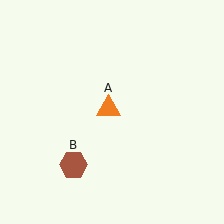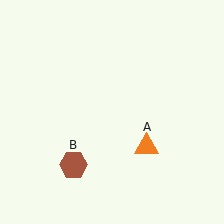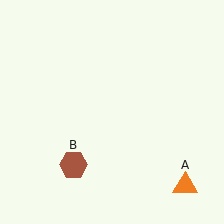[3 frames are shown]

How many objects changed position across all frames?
1 object changed position: orange triangle (object A).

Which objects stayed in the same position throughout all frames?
Brown hexagon (object B) remained stationary.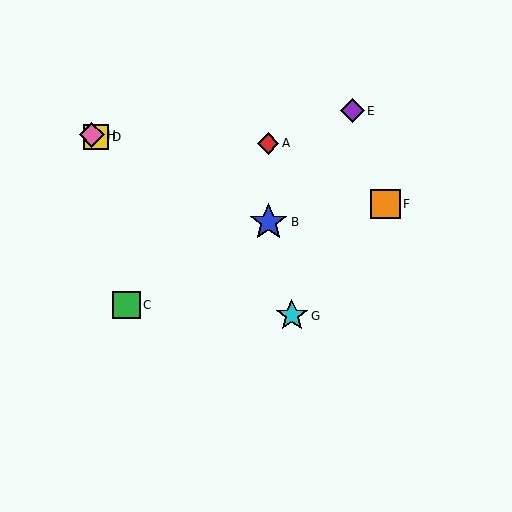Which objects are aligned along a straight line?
Objects B, D, H are aligned along a straight line.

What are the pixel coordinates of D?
Object D is at (96, 137).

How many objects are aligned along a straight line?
3 objects (B, D, H) are aligned along a straight line.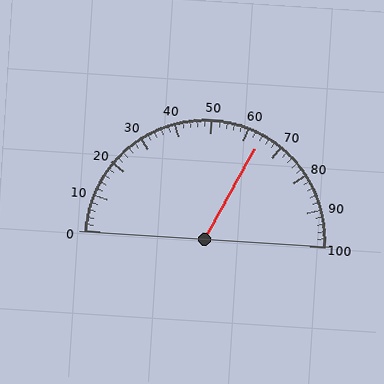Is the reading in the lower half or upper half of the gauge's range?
The reading is in the upper half of the range (0 to 100).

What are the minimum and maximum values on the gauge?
The gauge ranges from 0 to 100.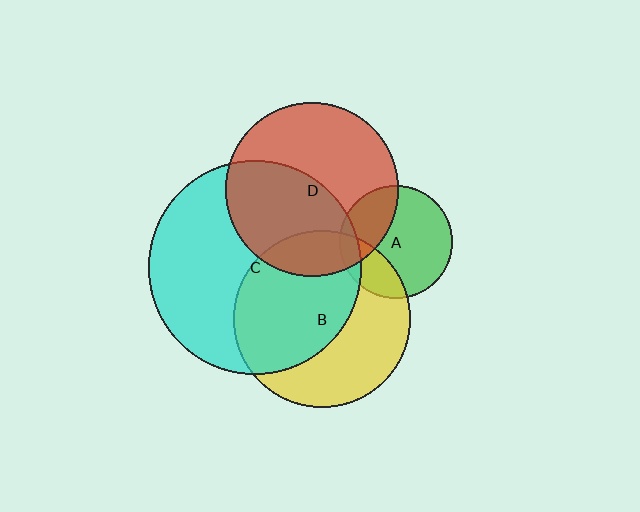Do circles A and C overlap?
Yes.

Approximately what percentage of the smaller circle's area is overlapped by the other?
Approximately 10%.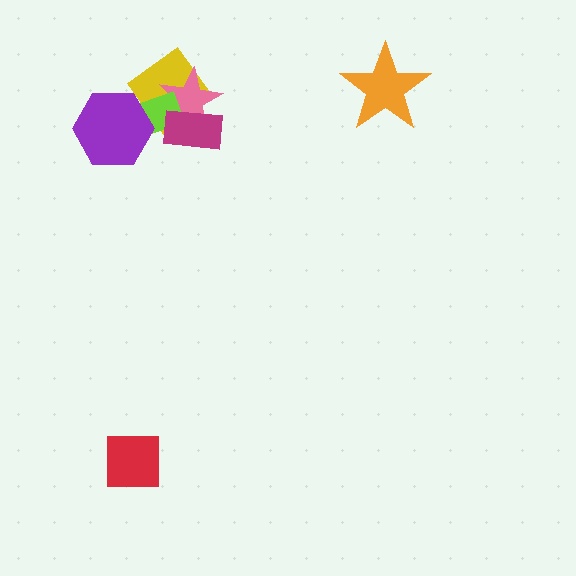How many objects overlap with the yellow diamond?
4 objects overlap with the yellow diamond.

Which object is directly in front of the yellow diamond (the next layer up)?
The pink star is directly in front of the yellow diamond.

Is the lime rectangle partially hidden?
Yes, it is partially covered by another shape.